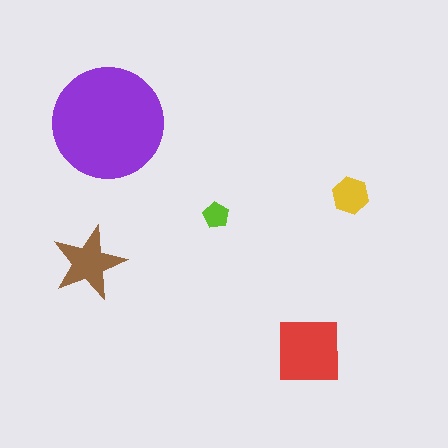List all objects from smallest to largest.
The lime pentagon, the yellow hexagon, the brown star, the red square, the purple circle.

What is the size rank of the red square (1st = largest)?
2nd.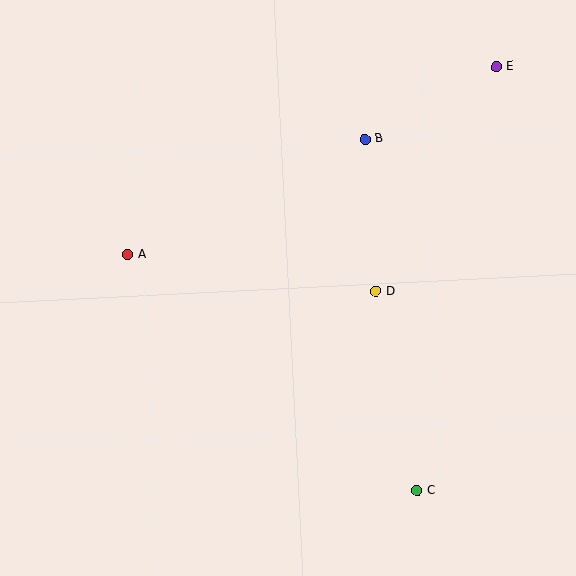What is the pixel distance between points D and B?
The distance between D and B is 152 pixels.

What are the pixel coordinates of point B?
Point B is at (365, 139).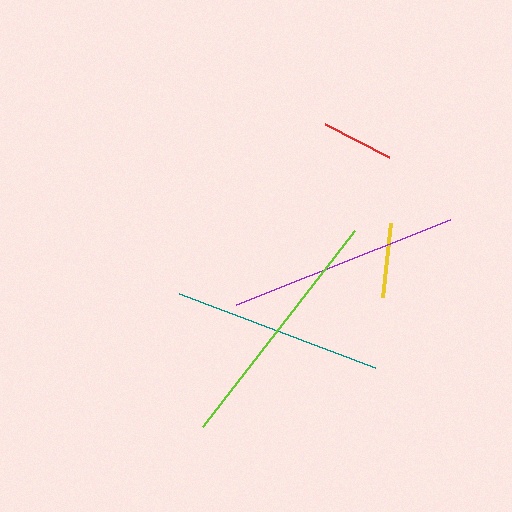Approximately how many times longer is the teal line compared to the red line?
The teal line is approximately 2.9 times the length of the red line.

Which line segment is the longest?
The lime line is the longest at approximately 249 pixels.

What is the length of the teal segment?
The teal segment is approximately 210 pixels long.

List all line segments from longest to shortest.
From longest to shortest: lime, purple, teal, yellow, red.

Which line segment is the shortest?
The red line is the shortest at approximately 72 pixels.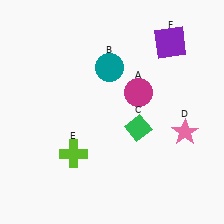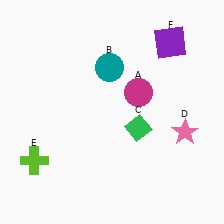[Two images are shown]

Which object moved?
The lime cross (E) moved left.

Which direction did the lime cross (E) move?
The lime cross (E) moved left.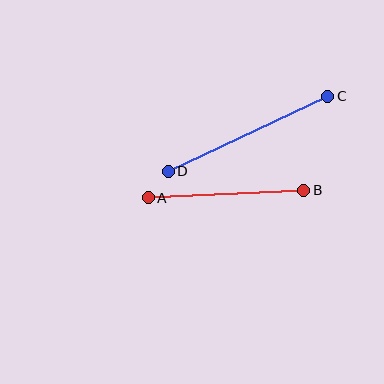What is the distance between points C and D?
The distance is approximately 176 pixels.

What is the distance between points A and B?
The distance is approximately 156 pixels.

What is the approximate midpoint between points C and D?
The midpoint is at approximately (248, 134) pixels.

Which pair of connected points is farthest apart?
Points C and D are farthest apart.